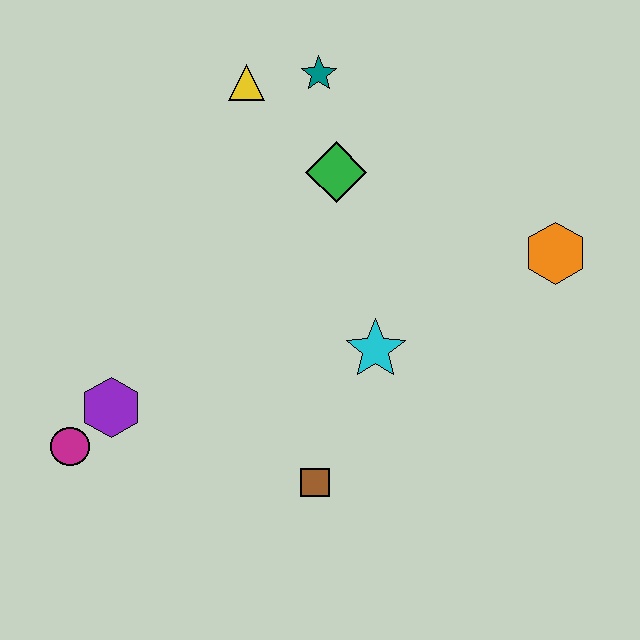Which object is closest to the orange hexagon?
The cyan star is closest to the orange hexagon.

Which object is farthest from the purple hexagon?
The orange hexagon is farthest from the purple hexagon.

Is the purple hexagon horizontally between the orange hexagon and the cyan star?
No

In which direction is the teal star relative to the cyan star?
The teal star is above the cyan star.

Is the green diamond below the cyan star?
No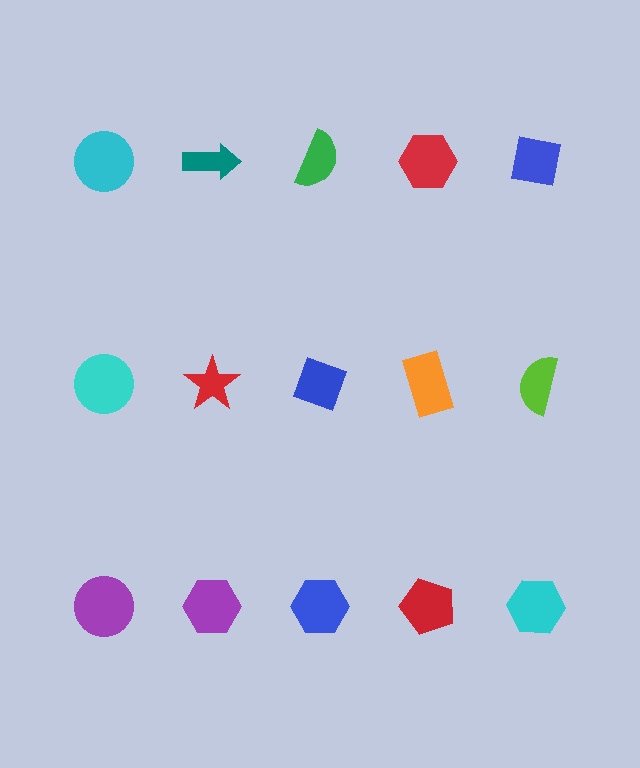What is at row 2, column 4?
An orange rectangle.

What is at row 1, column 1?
A cyan circle.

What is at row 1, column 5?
A blue square.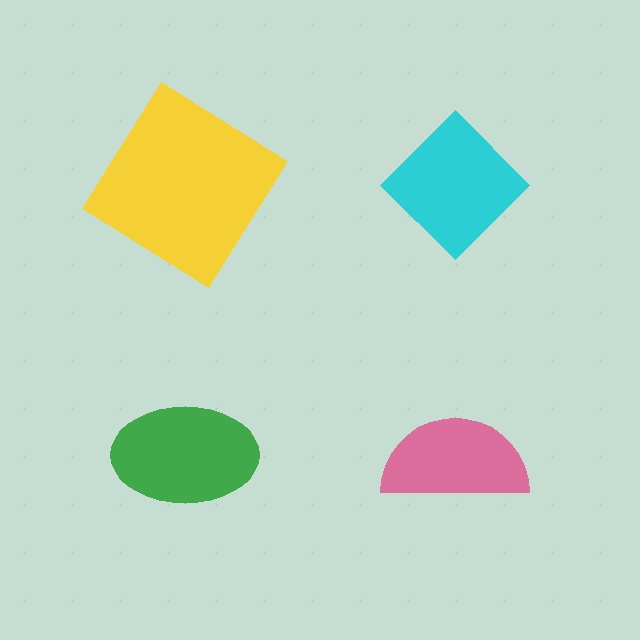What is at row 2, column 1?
A green ellipse.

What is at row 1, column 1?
A yellow diamond.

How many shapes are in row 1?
2 shapes.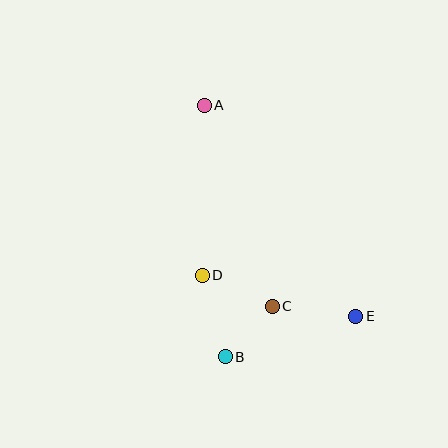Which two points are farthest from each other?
Points A and E are farthest from each other.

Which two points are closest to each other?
Points B and C are closest to each other.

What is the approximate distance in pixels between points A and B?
The distance between A and B is approximately 252 pixels.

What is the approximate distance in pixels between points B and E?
The distance between B and E is approximately 136 pixels.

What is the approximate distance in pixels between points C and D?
The distance between C and D is approximately 76 pixels.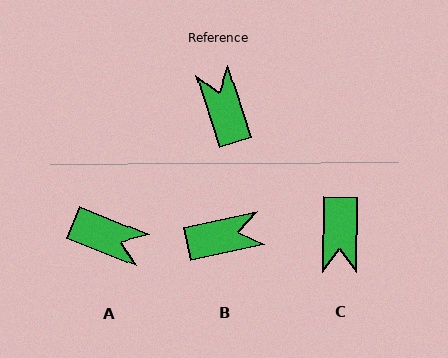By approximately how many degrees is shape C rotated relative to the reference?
Approximately 162 degrees counter-clockwise.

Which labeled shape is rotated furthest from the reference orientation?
C, about 162 degrees away.